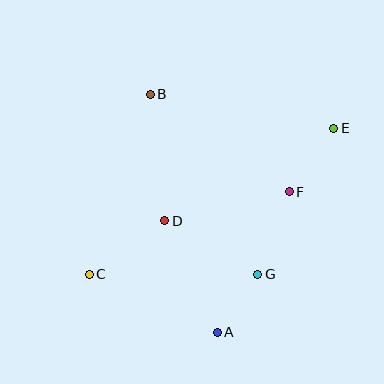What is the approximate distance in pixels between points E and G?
The distance between E and G is approximately 165 pixels.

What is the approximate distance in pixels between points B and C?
The distance between B and C is approximately 190 pixels.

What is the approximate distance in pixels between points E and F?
The distance between E and F is approximately 77 pixels.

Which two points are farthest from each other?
Points C and E are farthest from each other.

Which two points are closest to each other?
Points A and G are closest to each other.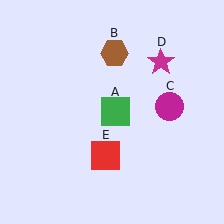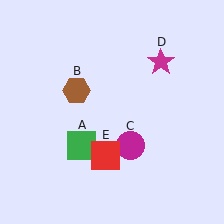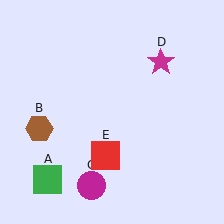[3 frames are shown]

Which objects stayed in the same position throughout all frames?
Magenta star (object D) and red square (object E) remained stationary.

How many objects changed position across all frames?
3 objects changed position: green square (object A), brown hexagon (object B), magenta circle (object C).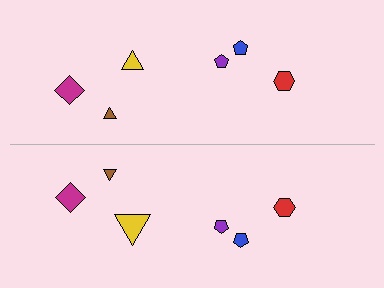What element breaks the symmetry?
The yellow triangle on the bottom side has a different size than its mirror counterpart.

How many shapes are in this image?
There are 12 shapes in this image.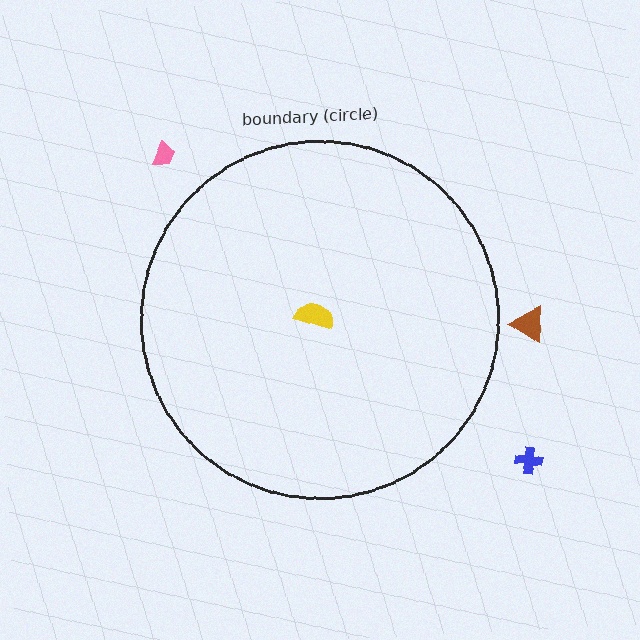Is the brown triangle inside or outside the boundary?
Outside.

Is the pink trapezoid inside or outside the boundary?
Outside.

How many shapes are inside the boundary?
1 inside, 3 outside.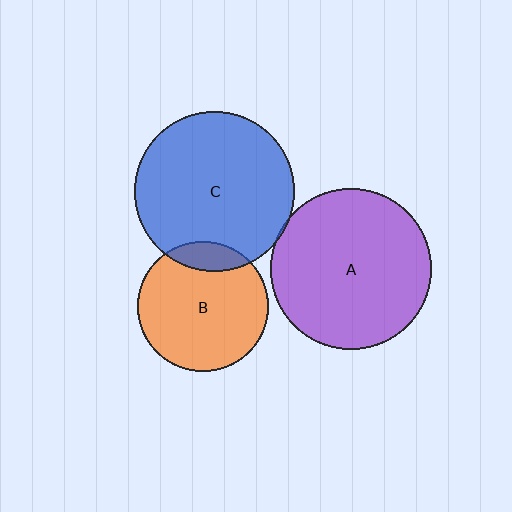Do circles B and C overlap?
Yes.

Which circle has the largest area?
Circle A (purple).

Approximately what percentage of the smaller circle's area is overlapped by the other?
Approximately 15%.